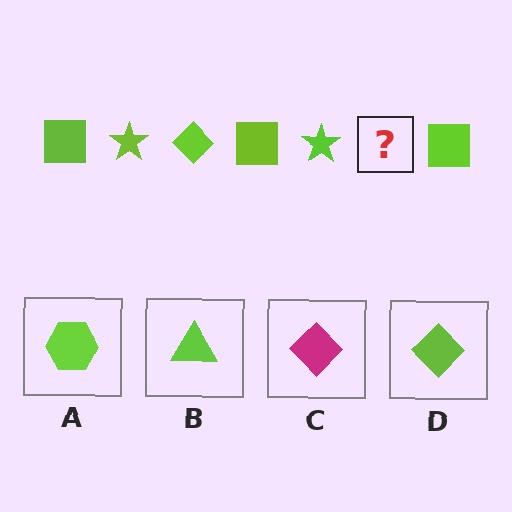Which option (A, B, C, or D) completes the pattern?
D.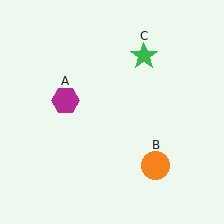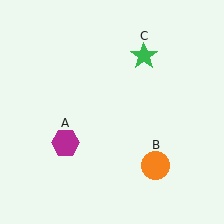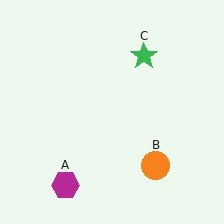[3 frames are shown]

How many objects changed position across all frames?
1 object changed position: magenta hexagon (object A).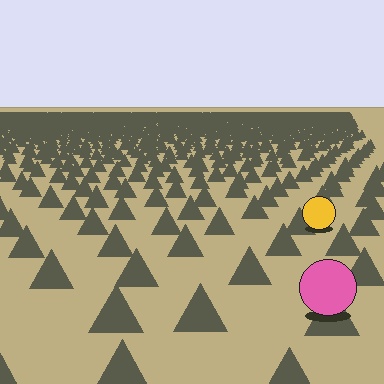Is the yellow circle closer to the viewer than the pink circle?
No. The pink circle is closer — you can tell from the texture gradient: the ground texture is coarser near it.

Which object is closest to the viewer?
The pink circle is closest. The texture marks near it are larger and more spread out.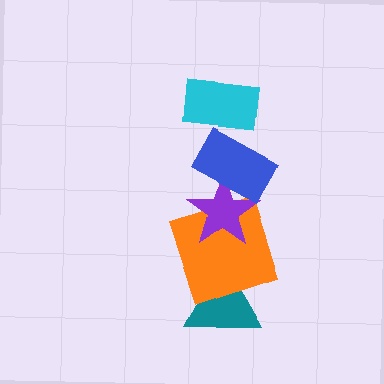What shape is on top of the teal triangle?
The orange square is on top of the teal triangle.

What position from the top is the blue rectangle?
The blue rectangle is 2nd from the top.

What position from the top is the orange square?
The orange square is 4th from the top.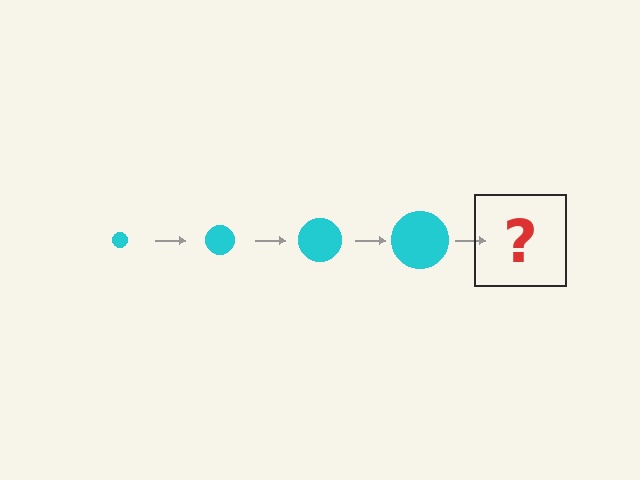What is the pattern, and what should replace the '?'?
The pattern is that the circle gets progressively larger each step. The '?' should be a cyan circle, larger than the previous one.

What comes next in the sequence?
The next element should be a cyan circle, larger than the previous one.